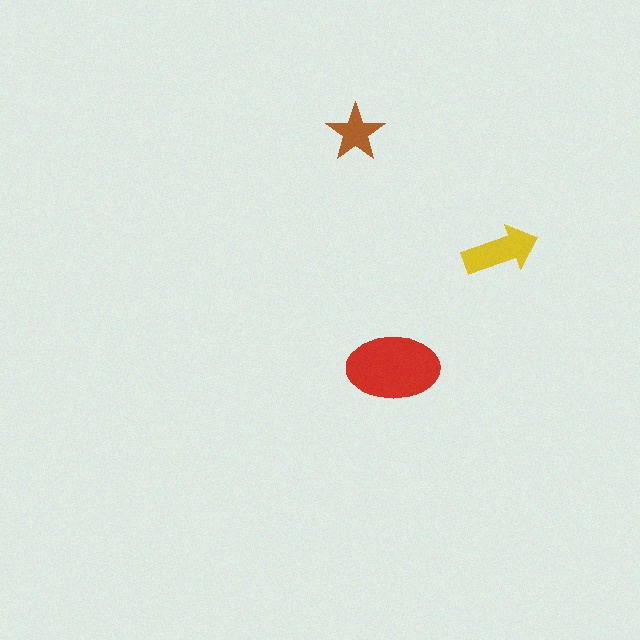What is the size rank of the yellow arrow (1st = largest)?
2nd.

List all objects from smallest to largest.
The brown star, the yellow arrow, the red ellipse.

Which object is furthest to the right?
The yellow arrow is rightmost.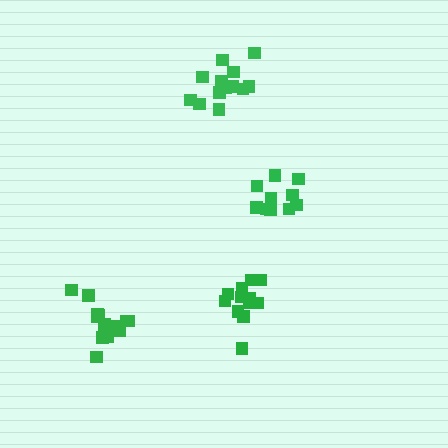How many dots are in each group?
Group 1: 10 dots, Group 2: 12 dots, Group 3: 13 dots, Group 4: 15 dots (50 total).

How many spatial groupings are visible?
There are 4 spatial groupings.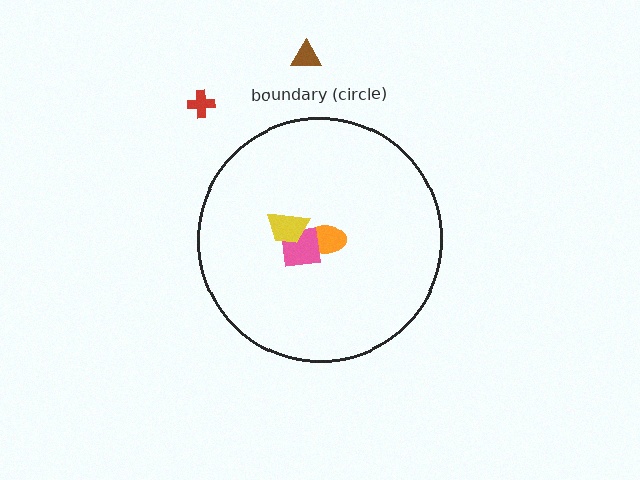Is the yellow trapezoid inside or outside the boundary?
Inside.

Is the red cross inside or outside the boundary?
Outside.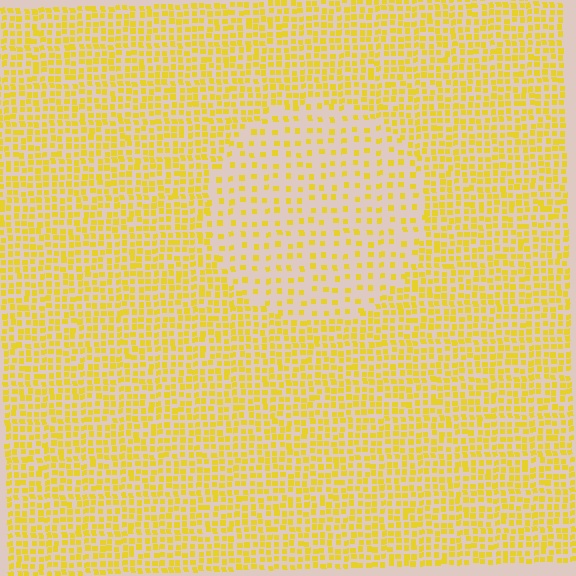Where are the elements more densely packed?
The elements are more densely packed outside the circle boundary.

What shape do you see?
I see a circle.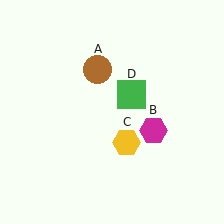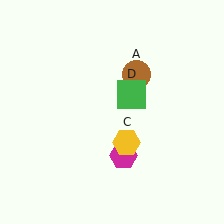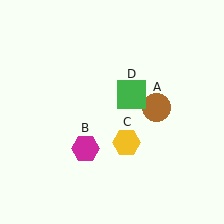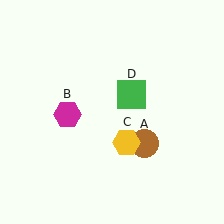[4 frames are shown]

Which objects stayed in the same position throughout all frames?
Yellow hexagon (object C) and green square (object D) remained stationary.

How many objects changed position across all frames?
2 objects changed position: brown circle (object A), magenta hexagon (object B).